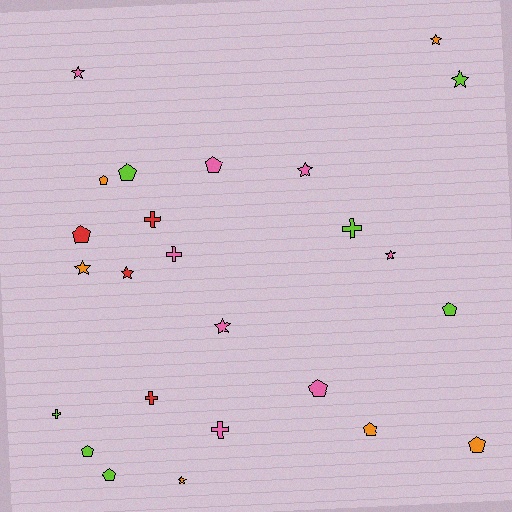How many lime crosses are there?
There are 2 lime crosses.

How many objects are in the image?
There are 25 objects.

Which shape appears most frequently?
Pentagon, with 10 objects.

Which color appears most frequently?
Pink, with 8 objects.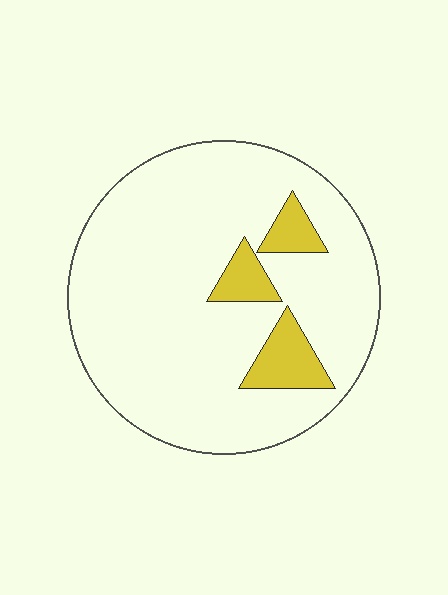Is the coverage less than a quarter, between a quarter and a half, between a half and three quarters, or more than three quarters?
Less than a quarter.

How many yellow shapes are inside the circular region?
3.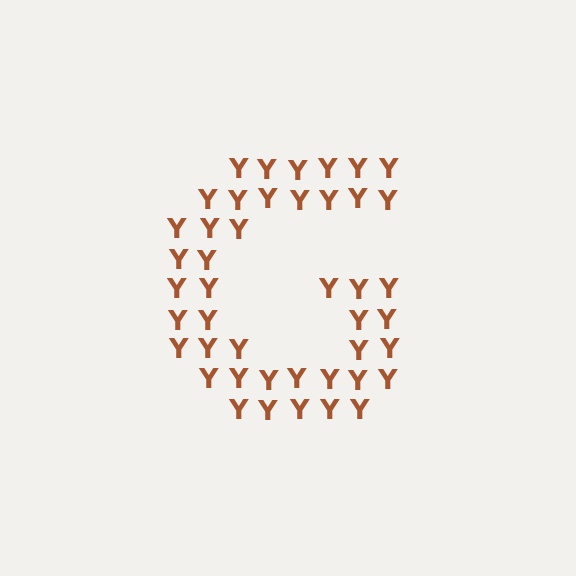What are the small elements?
The small elements are letter Y's.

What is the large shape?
The large shape is the letter G.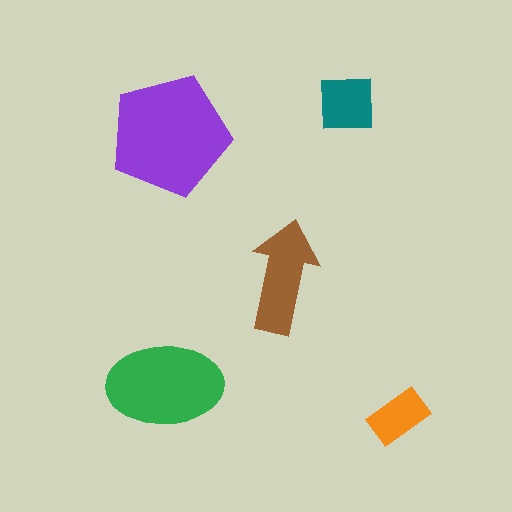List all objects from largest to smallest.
The purple pentagon, the green ellipse, the brown arrow, the teal square, the orange rectangle.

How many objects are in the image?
There are 5 objects in the image.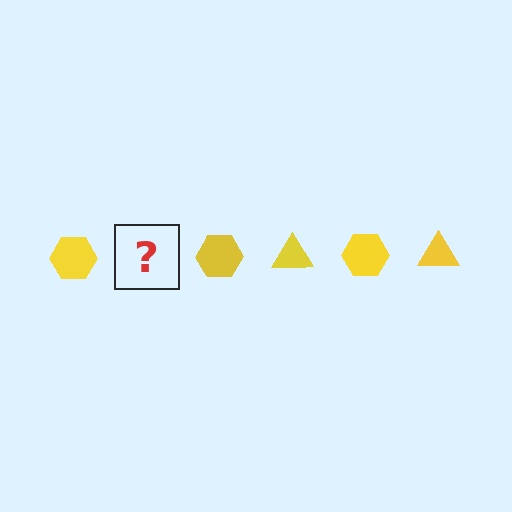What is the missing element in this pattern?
The missing element is a yellow triangle.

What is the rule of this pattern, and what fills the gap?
The rule is that the pattern cycles through hexagon, triangle shapes in yellow. The gap should be filled with a yellow triangle.